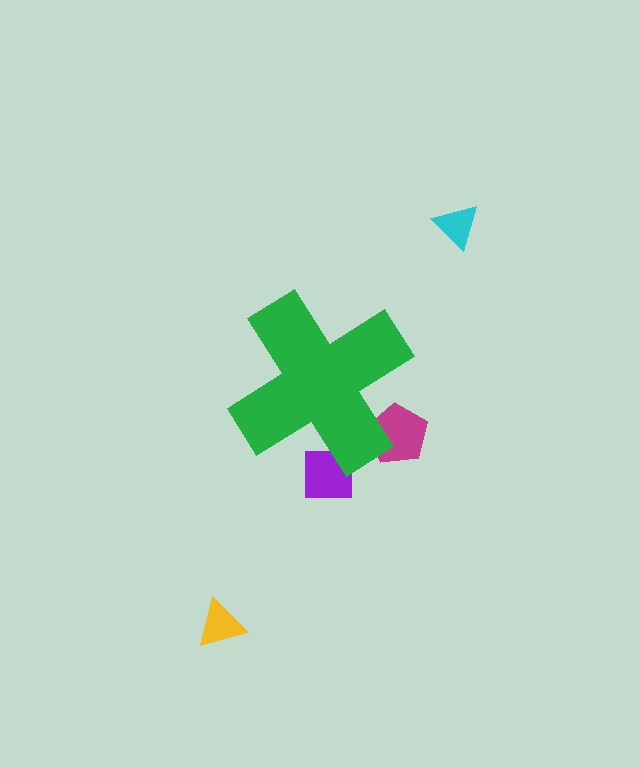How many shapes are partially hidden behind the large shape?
2 shapes are partially hidden.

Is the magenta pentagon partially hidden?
Yes, the magenta pentagon is partially hidden behind the green cross.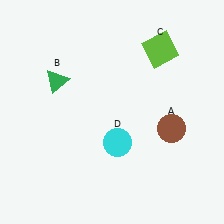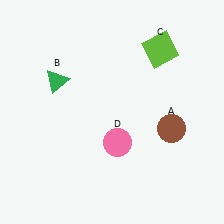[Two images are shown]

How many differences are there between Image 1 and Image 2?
There is 1 difference between the two images.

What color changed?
The circle (D) changed from cyan in Image 1 to pink in Image 2.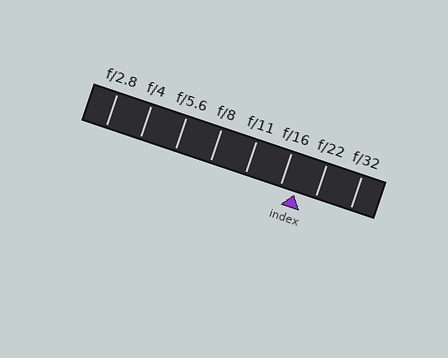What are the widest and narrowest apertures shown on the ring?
The widest aperture shown is f/2.8 and the narrowest is f/32.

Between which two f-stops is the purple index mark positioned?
The index mark is between f/16 and f/22.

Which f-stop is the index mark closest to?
The index mark is closest to f/16.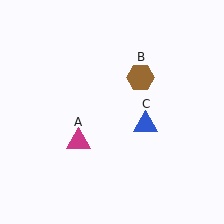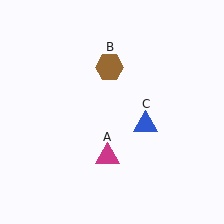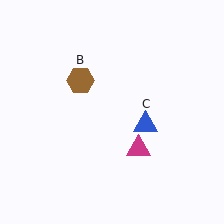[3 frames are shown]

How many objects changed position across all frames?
2 objects changed position: magenta triangle (object A), brown hexagon (object B).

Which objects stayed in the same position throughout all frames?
Blue triangle (object C) remained stationary.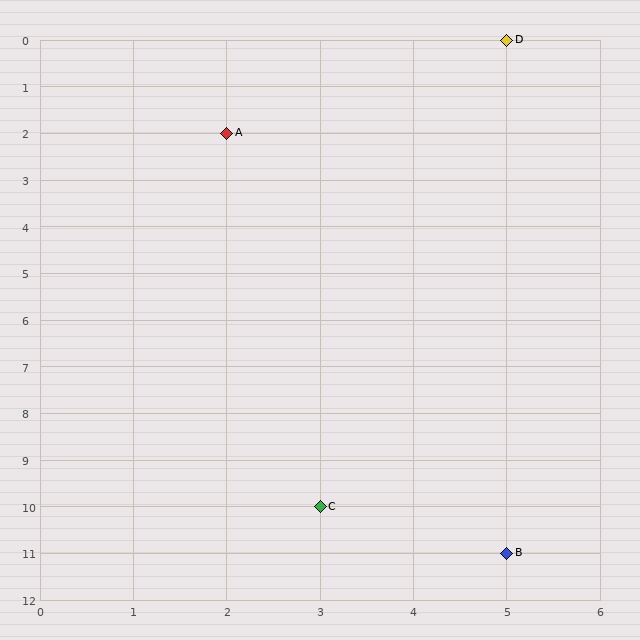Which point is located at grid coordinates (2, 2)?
Point A is at (2, 2).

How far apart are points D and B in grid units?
Points D and B are 11 rows apart.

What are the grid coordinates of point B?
Point B is at grid coordinates (5, 11).